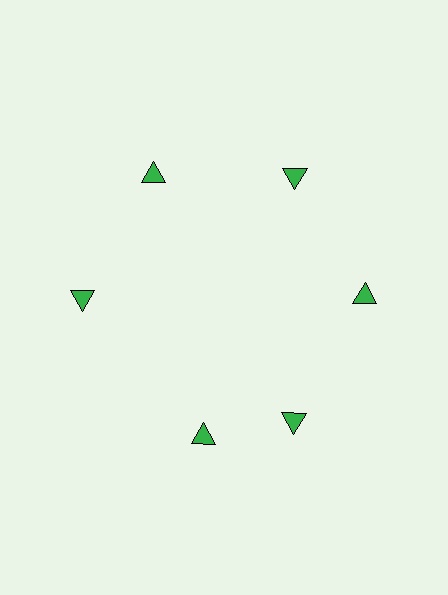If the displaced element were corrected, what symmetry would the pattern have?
It would have 6-fold rotational symmetry — the pattern would map onto itself every 60 degrees.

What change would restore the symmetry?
The symmetry would be restored by rotating it back into even spacing with its neighbors so that all 6 triangles sit at equal angles and equal distance from the center.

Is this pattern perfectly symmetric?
No. The 6 green triangles are arranged in a ring, but one element near the 7 o'clock position is rotated out of alignment along the ring, breaking the 6-fold rotational symmetry.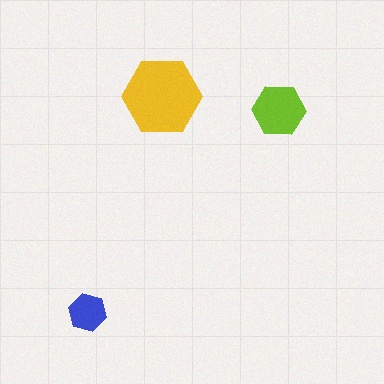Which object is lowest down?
The blue hexagon is bottommost.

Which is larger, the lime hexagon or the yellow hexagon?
The yellow one.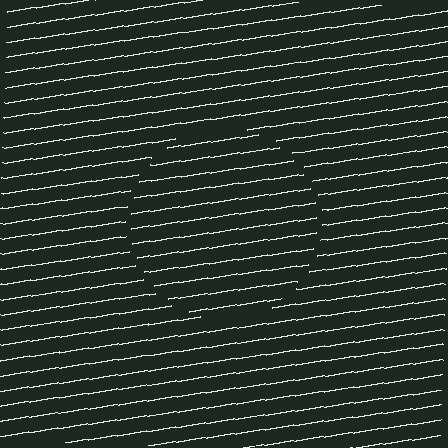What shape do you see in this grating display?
An illusory circle. The interior of the shape contains the same grating, shifted by half a period — the contour is defined by the phase discontinuity where line-ends from the inner and outer gratings abut.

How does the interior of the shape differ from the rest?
The interior of the shape contains the same grating, shifted by half a period — the contour is defined by the phase discontinuity where line-ends from the inner and outer gratings abut.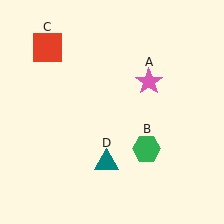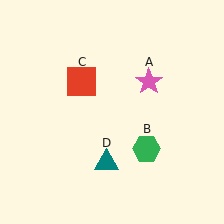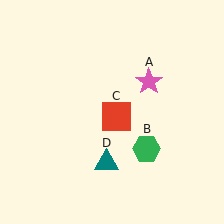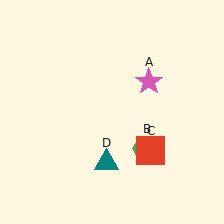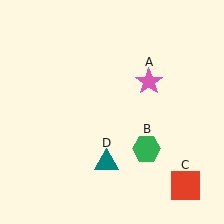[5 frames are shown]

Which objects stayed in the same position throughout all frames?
Pink star (object A) and green hexagon (object B) and teal triangle (object D) remained stationary.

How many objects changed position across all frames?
1 object changed position: red square (object C).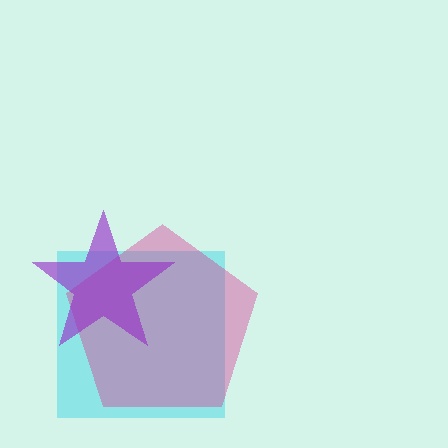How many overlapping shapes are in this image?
There are 3 overlapping shapes in the image.